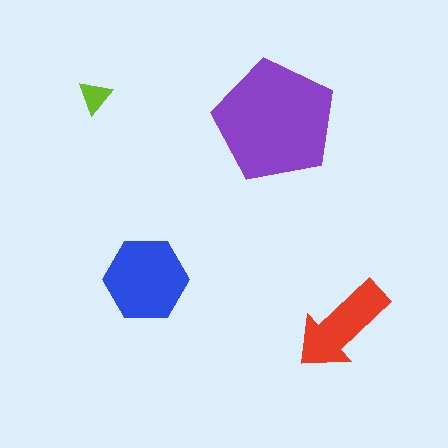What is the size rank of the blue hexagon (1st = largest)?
2nd.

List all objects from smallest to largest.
The lime triangle, the red arrow, the blue hexagon, the purple pentagon.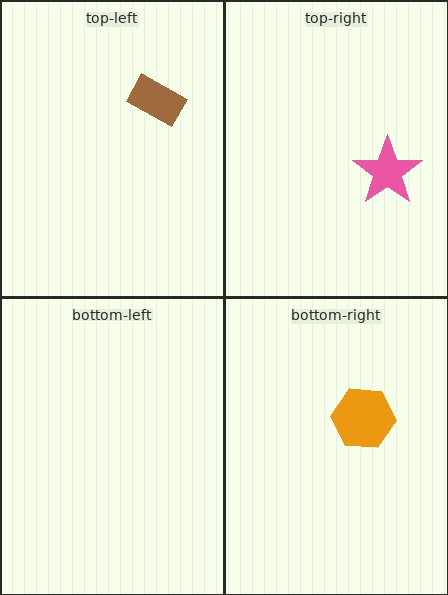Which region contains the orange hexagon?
The bottom-right region.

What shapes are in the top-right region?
The pink star.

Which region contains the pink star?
The top-right region.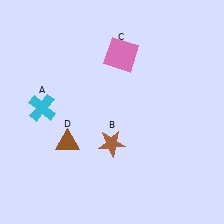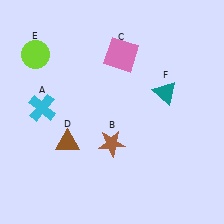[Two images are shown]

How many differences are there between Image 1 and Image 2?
There are 2 differences between the two images.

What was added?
A lime circle (E), a teal triangle (F) were added in Image 2.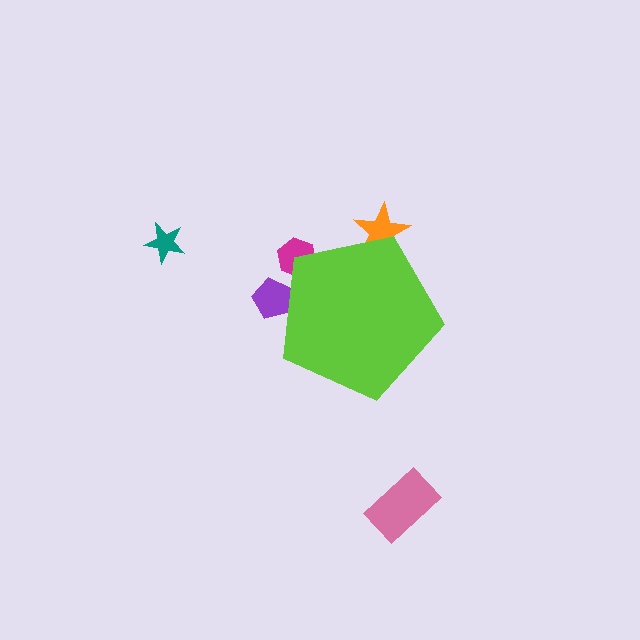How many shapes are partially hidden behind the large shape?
3 shapes are partially hidden.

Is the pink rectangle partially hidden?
No, the pink rectangle is fully visible.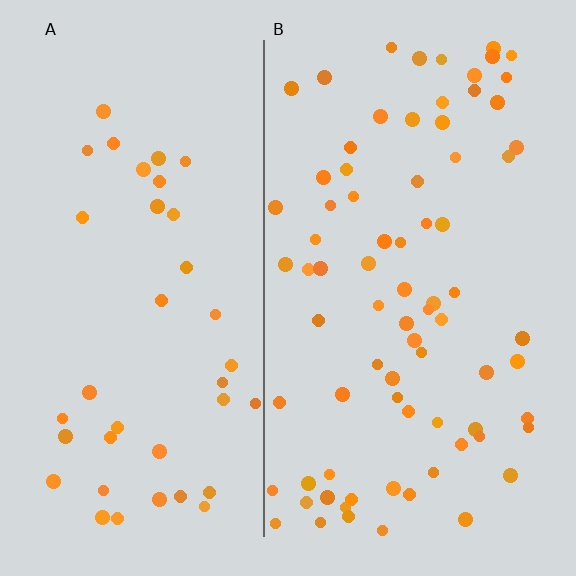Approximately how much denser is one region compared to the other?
Approximately 2.0× — region B over region A.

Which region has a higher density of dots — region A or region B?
B (the right).